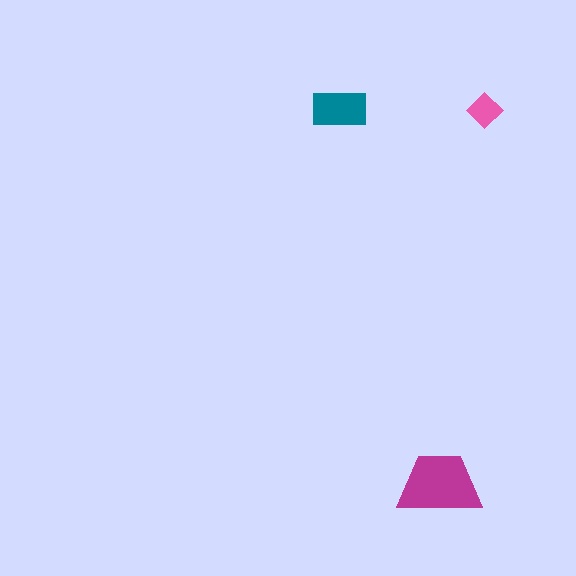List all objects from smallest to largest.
The pink diamond, the teal rectangle, the magenta trapezoid.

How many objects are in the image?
There are 3 objects in the image.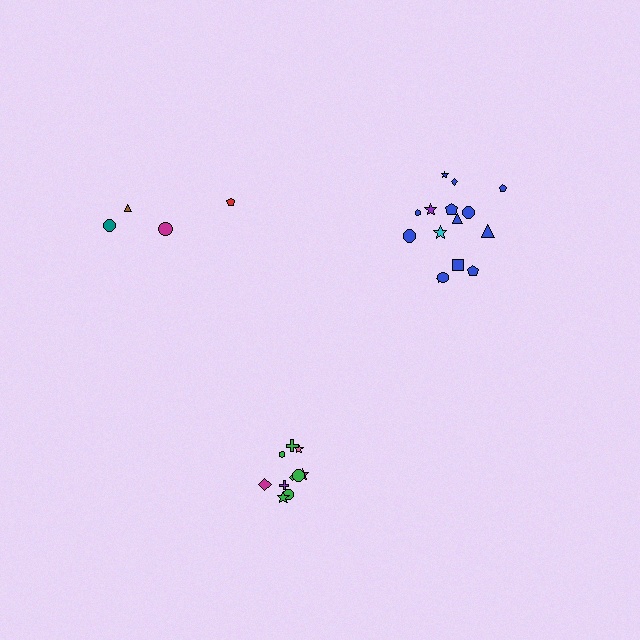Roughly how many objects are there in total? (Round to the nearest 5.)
Roughly 30 objects in total.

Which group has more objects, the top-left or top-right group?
The top-right group.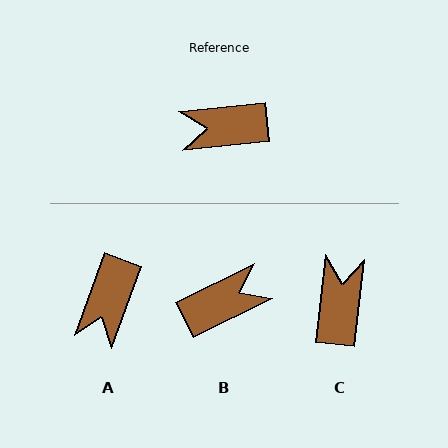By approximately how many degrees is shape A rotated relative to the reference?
Approximately 64 degrees counter-clockwise.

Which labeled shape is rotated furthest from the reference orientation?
B, about 160 degrees away.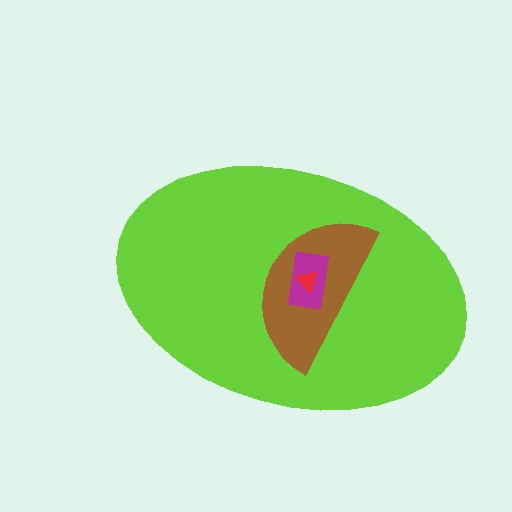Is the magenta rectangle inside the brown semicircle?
Yes.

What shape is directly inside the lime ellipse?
The brown semicircle.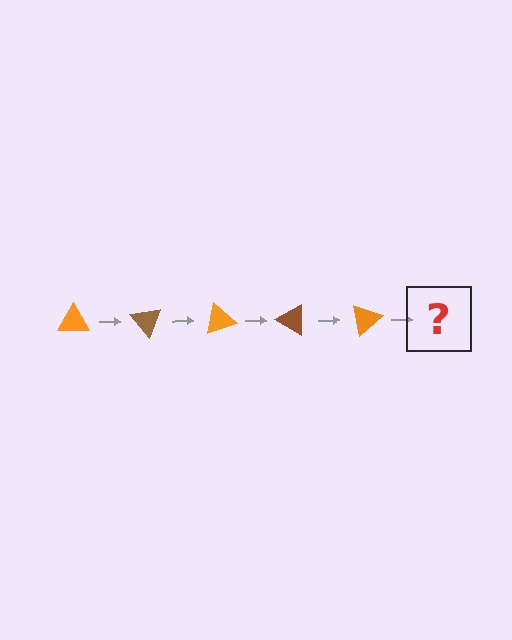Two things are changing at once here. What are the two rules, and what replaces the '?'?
The two rules are that it rotates 50 degrees each step and the color cycles through orange and brown. The '?' should be a brown triangle, rotated 250 degrees from the start.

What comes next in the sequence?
The next element should be a brown triangle, rotated 250 degrees from the start.